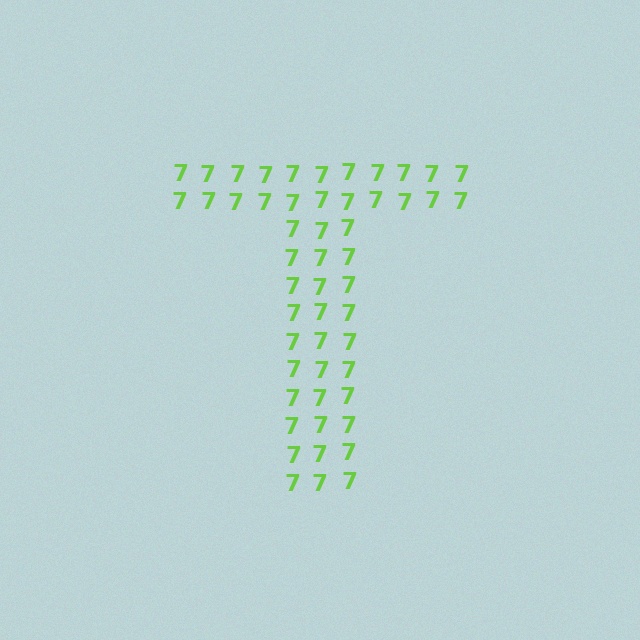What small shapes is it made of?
It is made of small digit 7's.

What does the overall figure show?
The overall figure shows the letter T.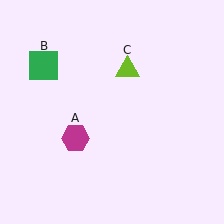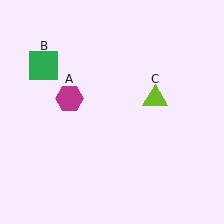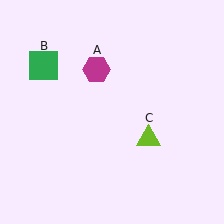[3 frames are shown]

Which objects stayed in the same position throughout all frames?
Green square (object B) remained stationary.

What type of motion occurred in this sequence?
The magenta hexagon (object A), lime triangle (object C) rotated clockwise around the center of the scene.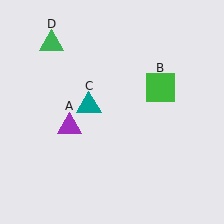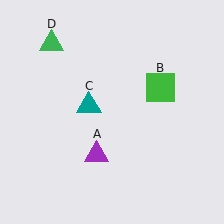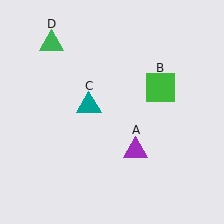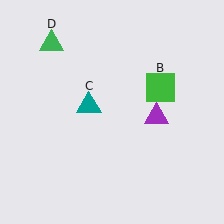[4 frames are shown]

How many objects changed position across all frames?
1 object changed position: purple triangle (object A).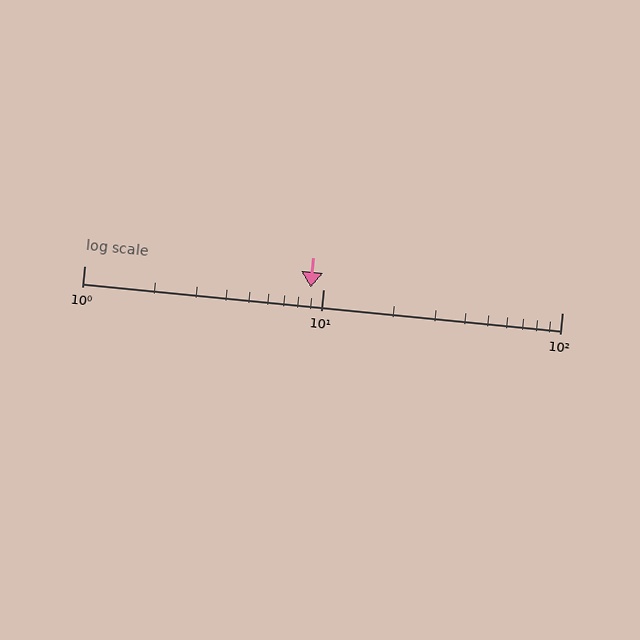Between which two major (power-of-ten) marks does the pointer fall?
The pointer is between 1 and 10.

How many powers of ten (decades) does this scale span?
The scale spans 2 decades, from 1 to 100.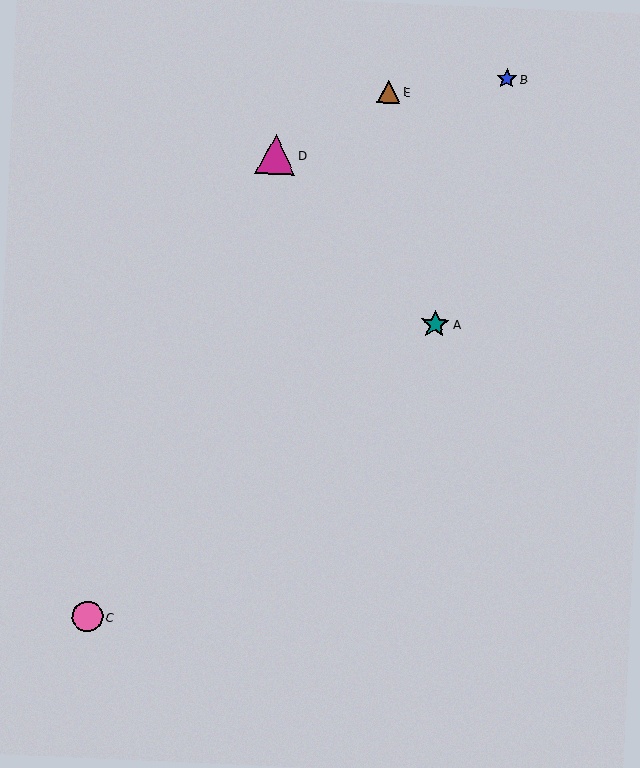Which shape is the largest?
The magenta triangle (labeled D) is the largest.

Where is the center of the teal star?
The center of the teal star is at (435, 324).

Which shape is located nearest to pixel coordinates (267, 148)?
The magenta triangle (labeled D) at (275, 154) is nearest to that location.